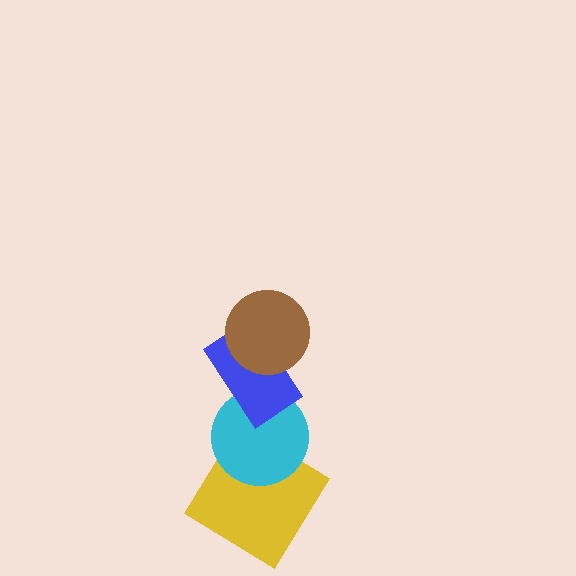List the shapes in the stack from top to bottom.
From top to bottom: the brown circle, the blue rectangle, the cyan circle, the yellow diamond.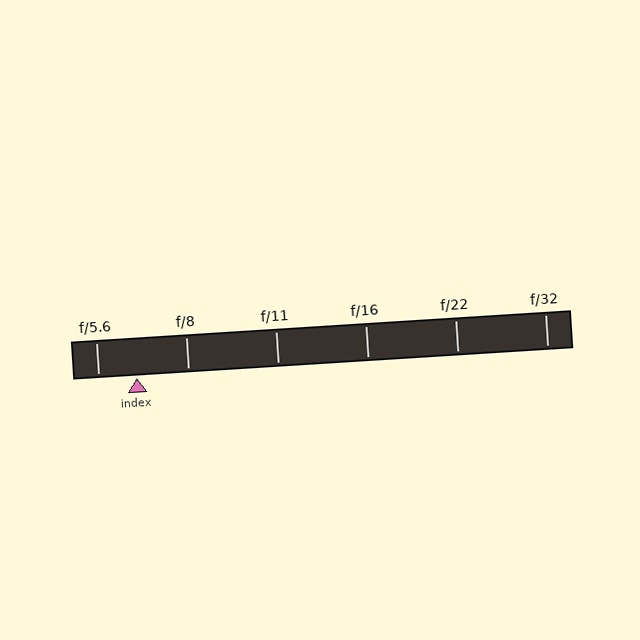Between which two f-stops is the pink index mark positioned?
The index mark is between f/5.6 and f/8.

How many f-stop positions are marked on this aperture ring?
There are 6 f-stop positions marked.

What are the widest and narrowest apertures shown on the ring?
The widest aperture shown is f/5.6 and the narrowest is f/32.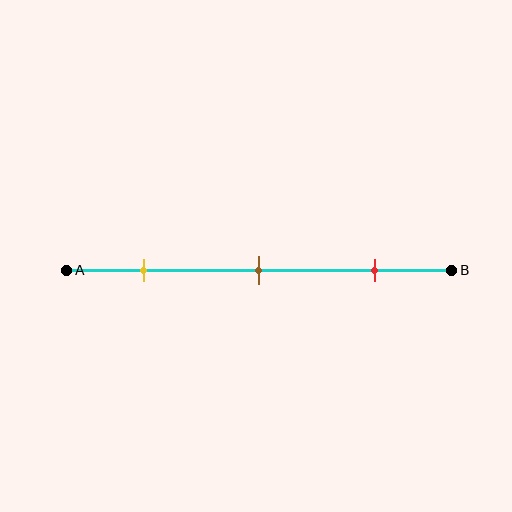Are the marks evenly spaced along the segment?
Yes, the marks are approximately evenly spaced.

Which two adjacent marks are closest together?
The yellow and brown marks are the closest adjacent pair.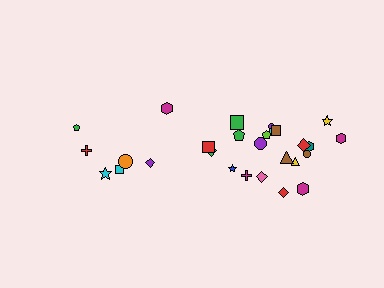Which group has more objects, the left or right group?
The right group.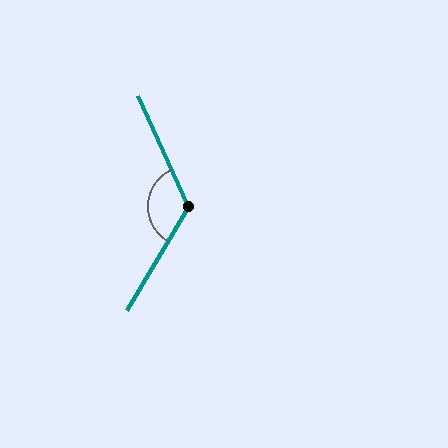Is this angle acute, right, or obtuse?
It is obtuse.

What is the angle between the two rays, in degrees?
Approximately 124 degrees.